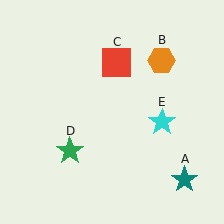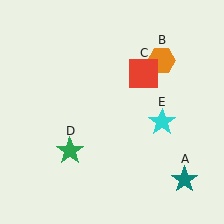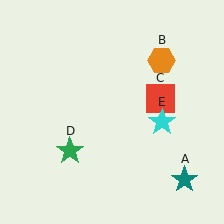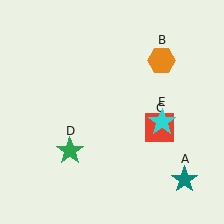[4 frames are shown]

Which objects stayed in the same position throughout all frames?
Teal star (object A) and orange hexagon (object B) and green star (object D) and cyan star (object E) remained stationary.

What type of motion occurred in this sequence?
The red square (object C) rotated clockwise around the center of the scene.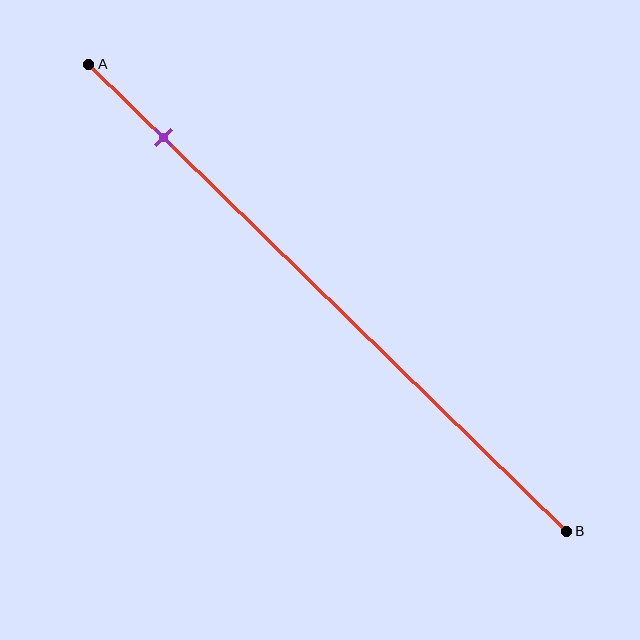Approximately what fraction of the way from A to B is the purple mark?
The purple mark is approximately 15% of the way from A to B.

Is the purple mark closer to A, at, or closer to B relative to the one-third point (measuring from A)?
The purple mark is closer to point A than the one-third point of segment AB.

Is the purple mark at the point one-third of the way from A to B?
No, the mark is at about 15% from A, not at the 33% one-third point.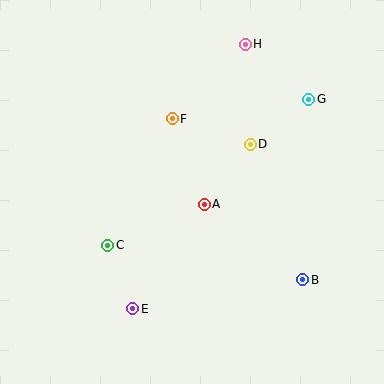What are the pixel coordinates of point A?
Point A is at (204, 204).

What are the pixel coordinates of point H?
Point H is at (245, 44).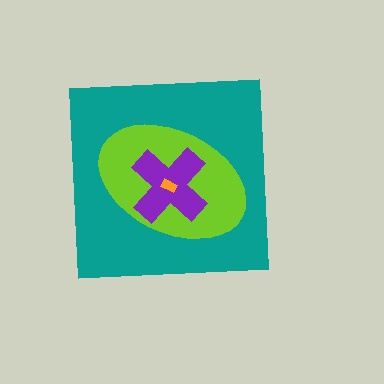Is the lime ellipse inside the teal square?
Yes.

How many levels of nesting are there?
4.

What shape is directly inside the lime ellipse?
The purple cross.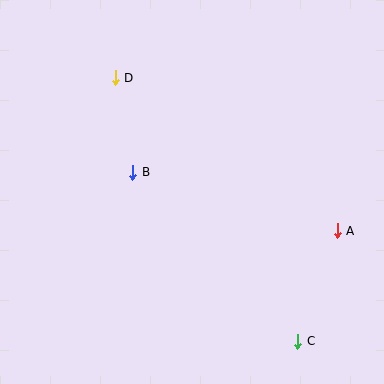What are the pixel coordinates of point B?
Point B is at (133, 172).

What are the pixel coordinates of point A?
Point A is at (337, 231).